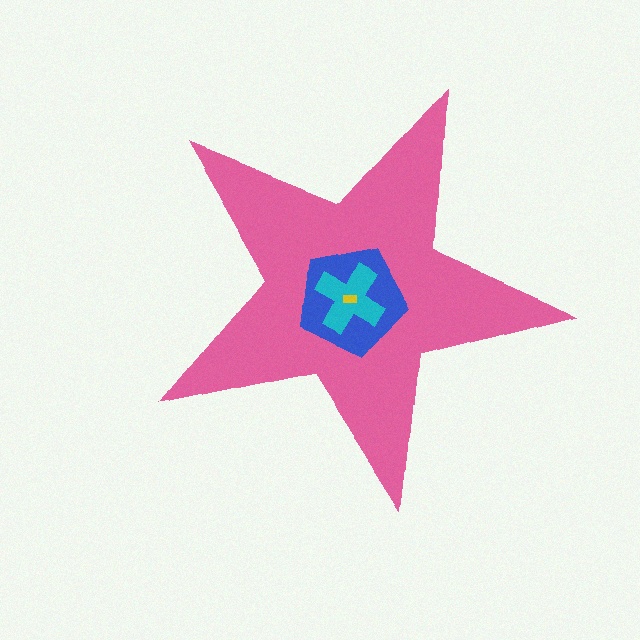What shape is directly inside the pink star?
The blue pentagon.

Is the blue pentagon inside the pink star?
Yes.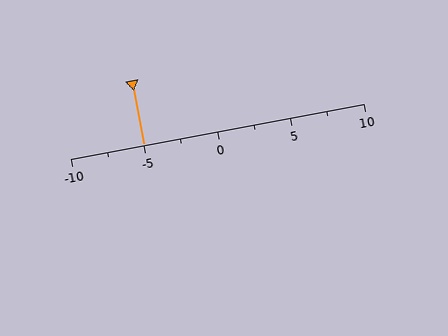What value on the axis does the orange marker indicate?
The marker indicates approximately -5.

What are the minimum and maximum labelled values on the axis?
The axis runs from -10 to 10.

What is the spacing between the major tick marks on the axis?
The major ticks are spaced 5 apart.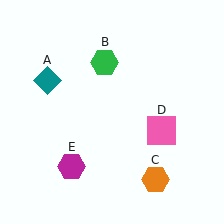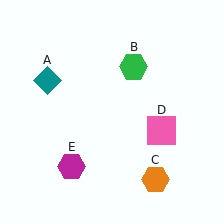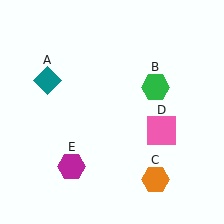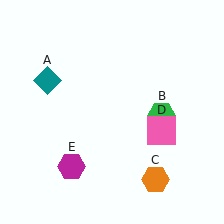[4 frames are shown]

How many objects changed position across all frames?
1 object changed position: green hexagon (object B).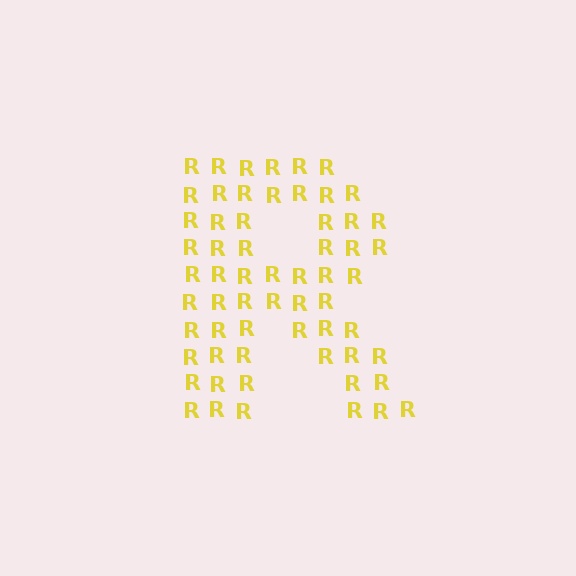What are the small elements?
The small elements are letter R's.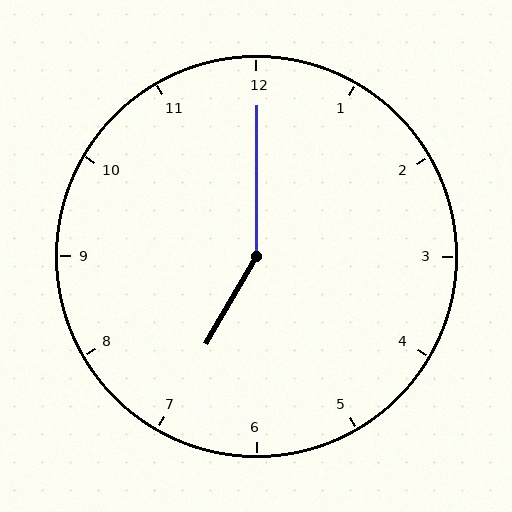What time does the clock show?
7:00.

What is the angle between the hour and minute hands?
Approximately 150 degrees.